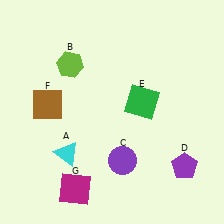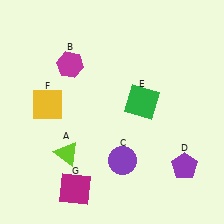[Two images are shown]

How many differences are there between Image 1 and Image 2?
There are 3 differences between the two images.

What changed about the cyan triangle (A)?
In Image 1, A is cyan. In Image 2, it changed to lime.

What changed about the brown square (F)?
In Image 1, F is brown. In Image 2, it changed to yellow.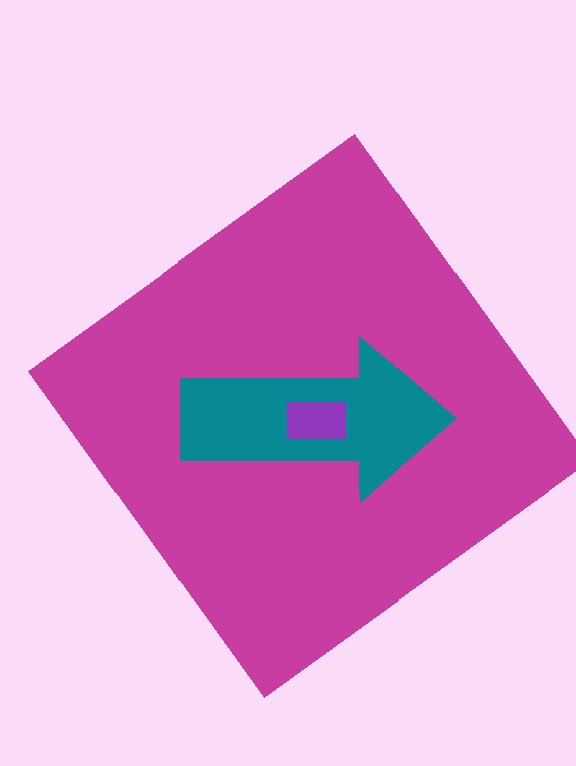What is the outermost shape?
The magenta diamond.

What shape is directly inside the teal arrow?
The purple rectangle.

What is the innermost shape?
The purple rectangle.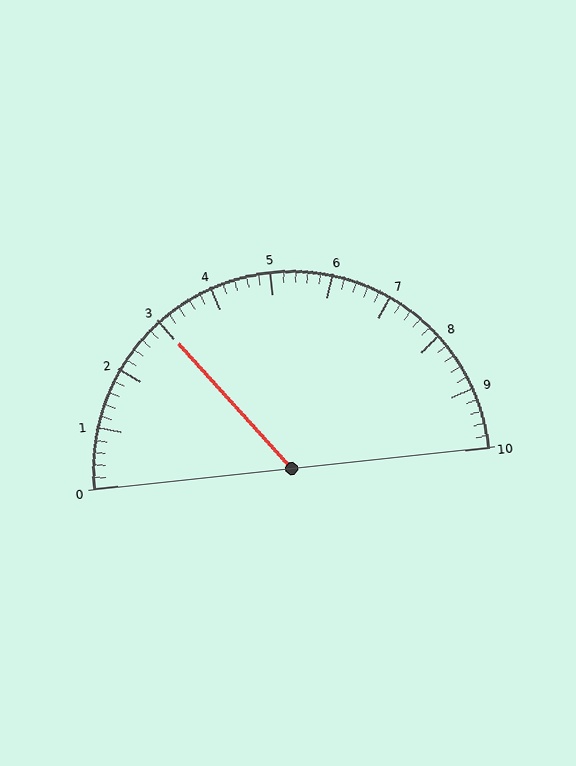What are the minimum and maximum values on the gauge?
The gauge ranges from 0 to 10.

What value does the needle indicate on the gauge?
The needle indicates approximately 3.0.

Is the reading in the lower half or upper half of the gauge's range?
The reading is in the lower half of the range (0 to 10).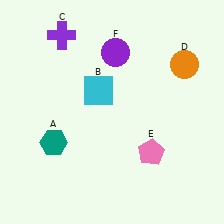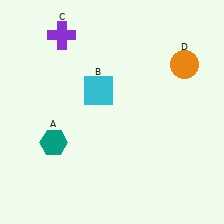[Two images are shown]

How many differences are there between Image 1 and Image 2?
There are 2 differences between the two images.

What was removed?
The purple circle (F), the pink pentagon (E) were removed in Image 2.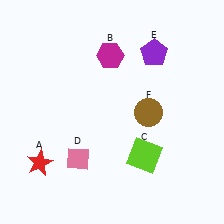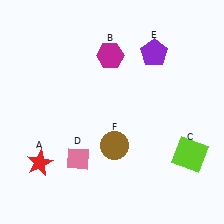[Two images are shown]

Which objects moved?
The objects that moved are: the lime square (C), the brown circle (F).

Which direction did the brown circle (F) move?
The brown circle (F) moved left.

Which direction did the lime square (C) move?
The lime square (C) moved right.